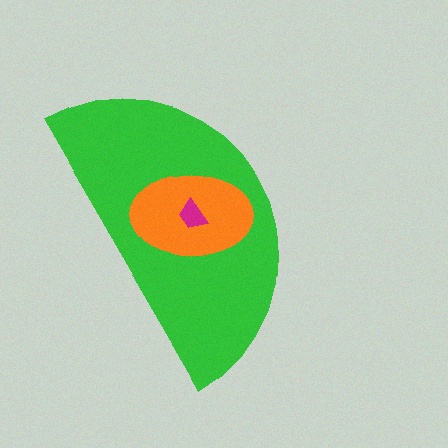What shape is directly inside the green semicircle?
The orange ellipse.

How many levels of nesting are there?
3.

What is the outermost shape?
The green semicircle.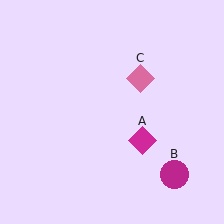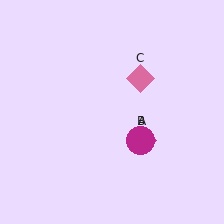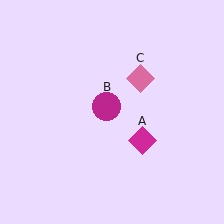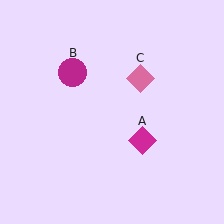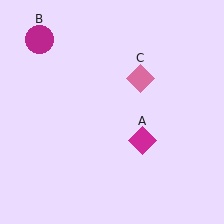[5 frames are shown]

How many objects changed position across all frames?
1 object changed position: magenta circle (object B).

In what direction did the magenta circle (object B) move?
The magenta circle (object B) moved up and to the left.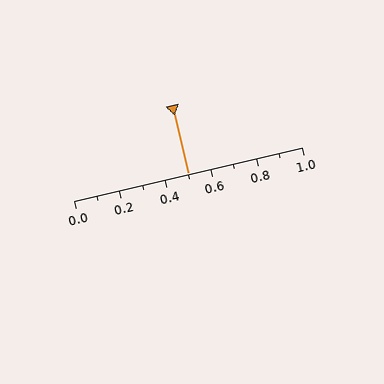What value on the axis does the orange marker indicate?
The marker indicates approximately 0.5.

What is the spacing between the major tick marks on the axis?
The major ticks are spaced 0.2 apart.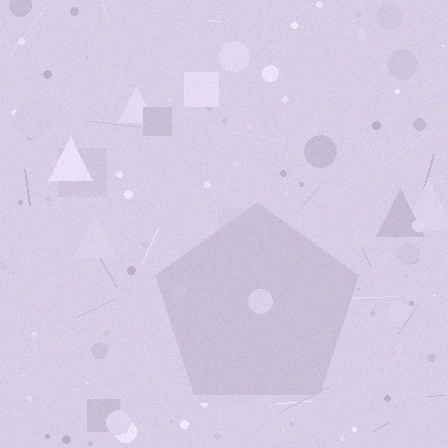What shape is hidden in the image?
A pentagon is hidden in the image.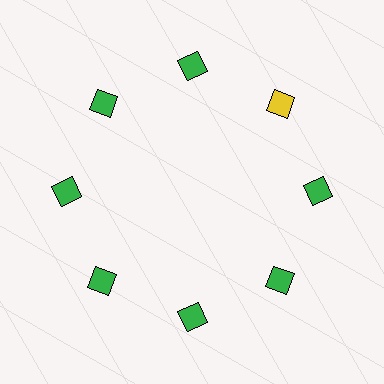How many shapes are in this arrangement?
There are 8 shapes arranged in a ring pattern.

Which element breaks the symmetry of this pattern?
The yellow diamond at roughly the 2 o'clock position breaks the symmetry. All other shapes are green diamonds.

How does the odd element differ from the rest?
It has a different color: yellow instead of green.